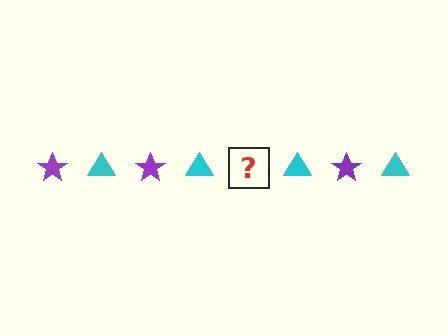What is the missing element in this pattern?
The missing element is a purple star.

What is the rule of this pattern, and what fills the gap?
The rule is that the pattern alternates between purple star and cyan triangle. The gap should be filled with a purple star.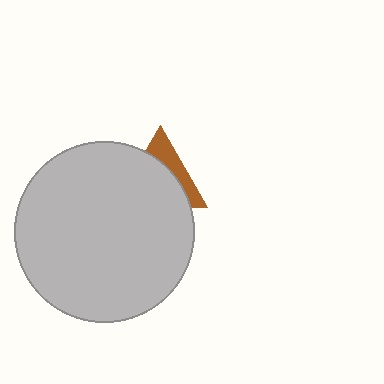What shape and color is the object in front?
The object in front is a light gray circle.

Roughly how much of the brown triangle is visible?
A small part of it is visible (roughly 34%).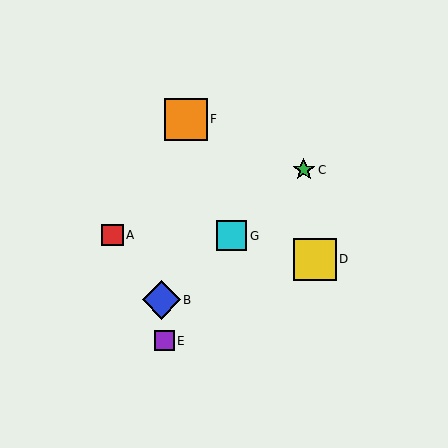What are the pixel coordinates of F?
Object F is at (186, 119).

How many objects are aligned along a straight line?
3 objects (B, C, G) are aligned along a straight line.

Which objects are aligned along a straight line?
Objects B, C, G are aligned along a straight line.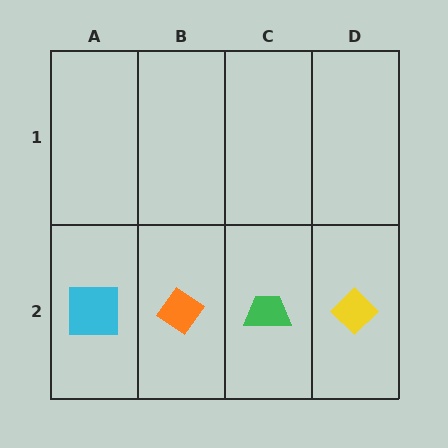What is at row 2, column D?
A yellow diamond.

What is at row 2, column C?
A green trapezoid.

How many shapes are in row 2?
4 shapes.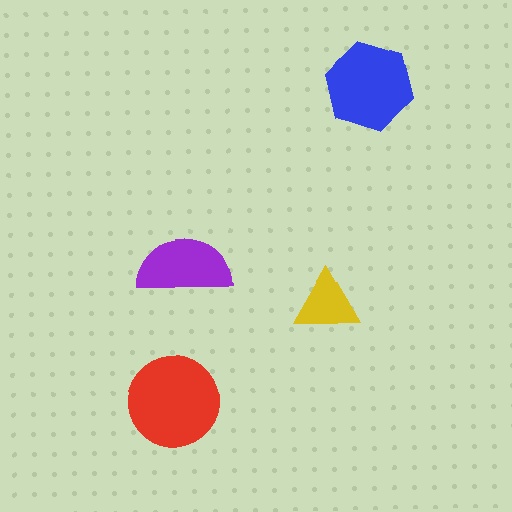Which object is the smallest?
The yellow triangle.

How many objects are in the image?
There are 4 objects in the image.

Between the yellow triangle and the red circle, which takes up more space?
The red circle.